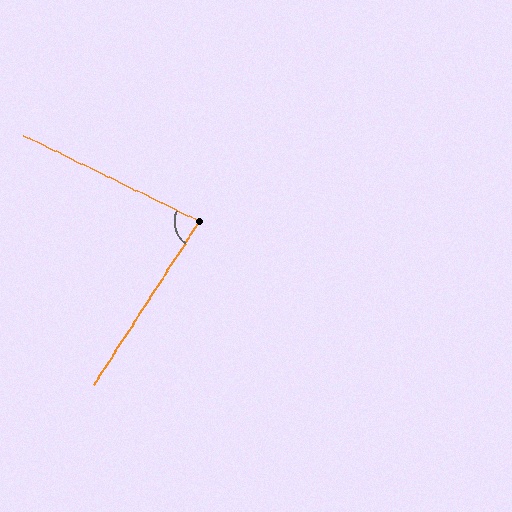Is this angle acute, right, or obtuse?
It is acute.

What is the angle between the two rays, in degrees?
Approximately 83 degrees.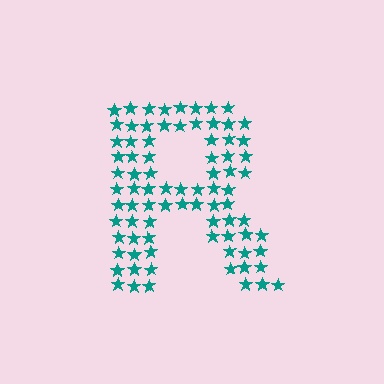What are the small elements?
The small elements are stars.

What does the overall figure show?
The overall figure shows the letter R.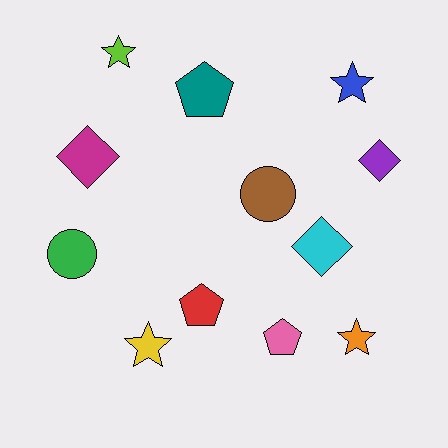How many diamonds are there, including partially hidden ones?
There are 3 diamonds.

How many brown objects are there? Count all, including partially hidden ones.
There is 1 brown object.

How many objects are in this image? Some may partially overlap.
There are 12 objects.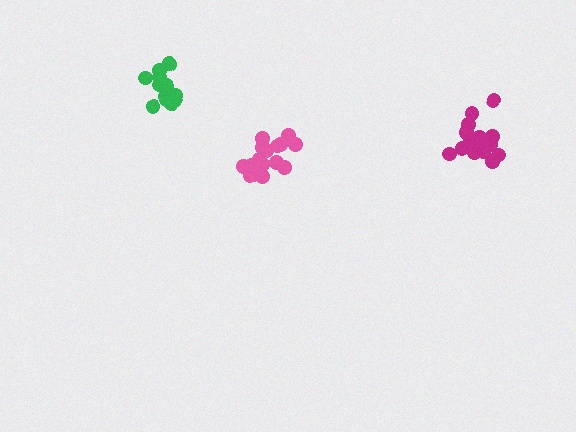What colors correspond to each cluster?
The clusters are colored: pink, green, magenta.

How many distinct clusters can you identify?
There are 3 distinct clusters.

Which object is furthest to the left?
The green cluster is leftmost.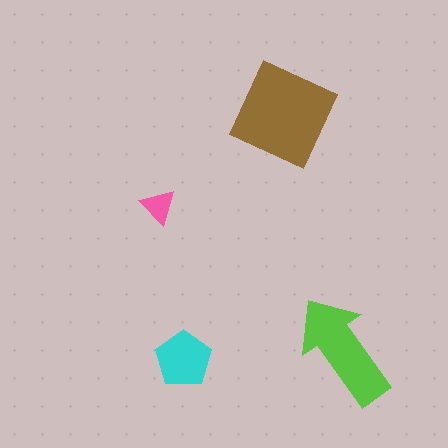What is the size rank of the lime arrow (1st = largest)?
2nd.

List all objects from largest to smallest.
The brown diamond, the lime arrow, the cyan pentagon, the pink triangle.